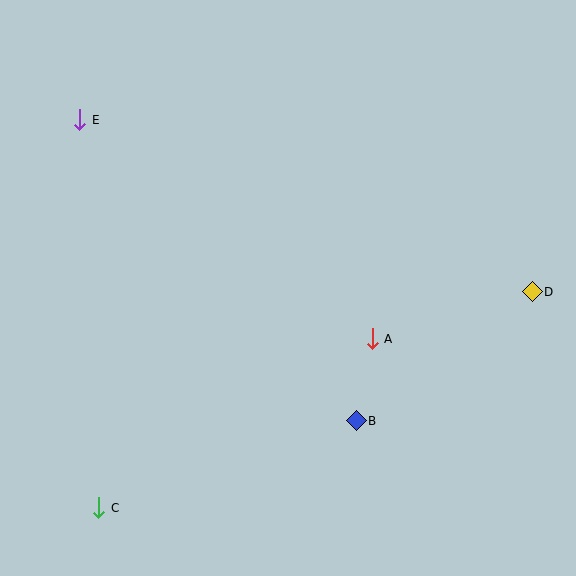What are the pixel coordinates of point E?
Point E is at (80, 120).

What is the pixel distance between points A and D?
The distance between A and D is 167 pixels.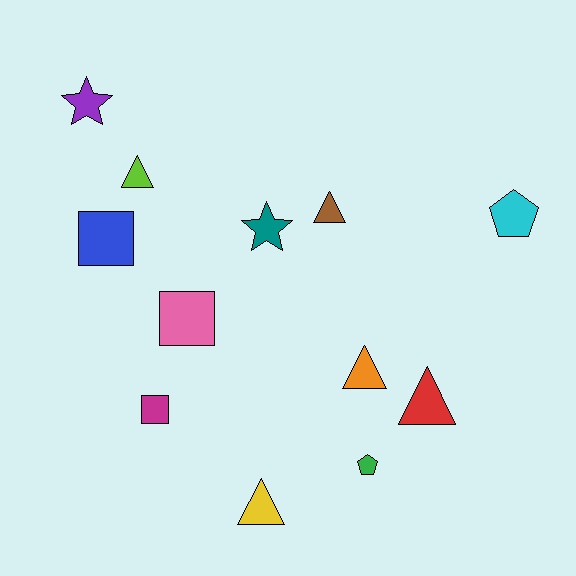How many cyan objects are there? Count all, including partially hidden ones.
There is 1 cyan object.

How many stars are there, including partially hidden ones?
There are 2 stars.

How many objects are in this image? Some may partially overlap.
There are 12 objects.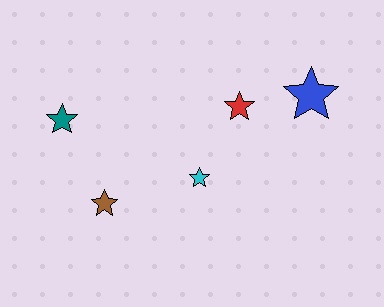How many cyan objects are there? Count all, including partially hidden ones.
There is 1 cyan object.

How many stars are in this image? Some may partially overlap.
There are 5 stars.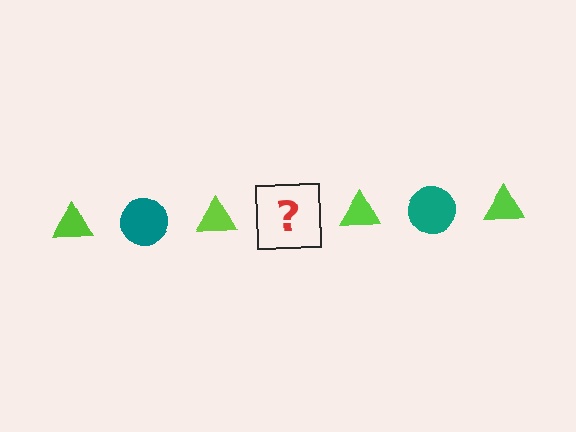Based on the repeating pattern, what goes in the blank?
The blank should be a teal circle.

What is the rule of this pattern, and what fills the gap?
The rule is that the pattern alternates between lime triangle and teal circle. The gap should be filled with a teal circle.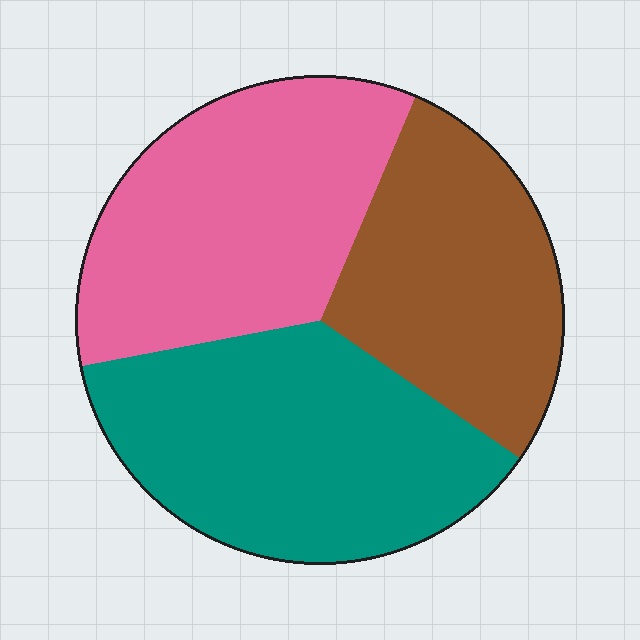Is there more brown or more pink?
Pink.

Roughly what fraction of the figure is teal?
Teal takes up about three eighths (3/8) of the figure.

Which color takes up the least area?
Brown, at roughly 30%.